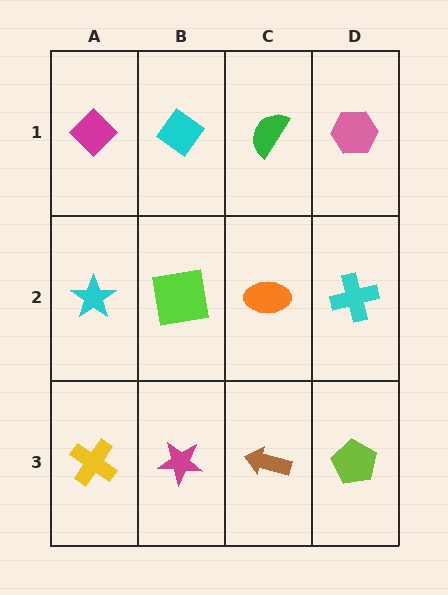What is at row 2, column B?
A lime square.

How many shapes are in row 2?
4 shapes.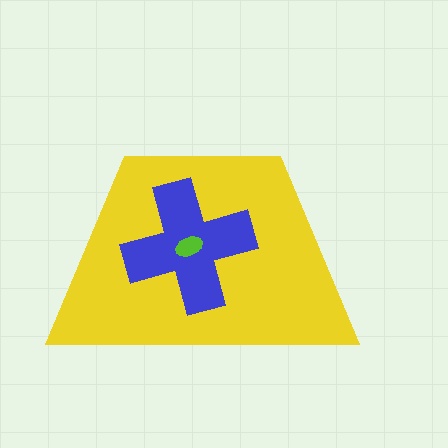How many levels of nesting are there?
3.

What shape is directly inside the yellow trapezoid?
The blue cross.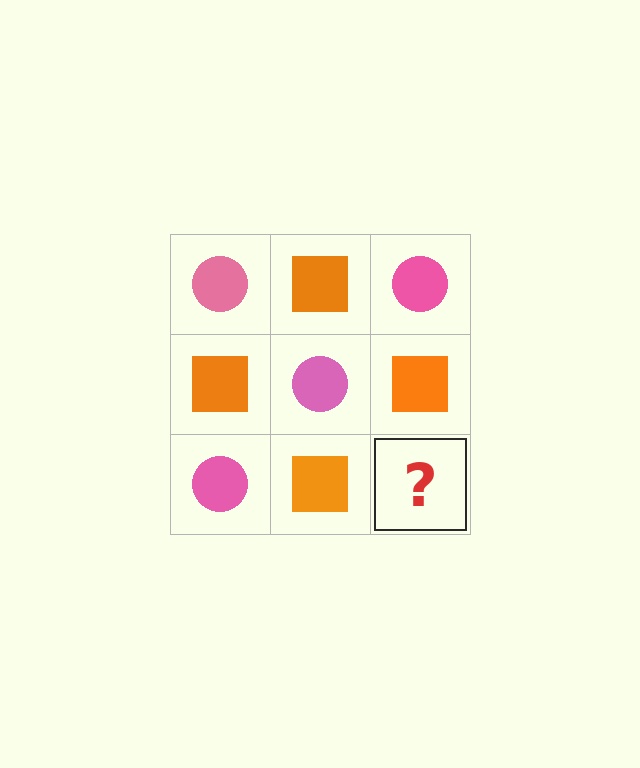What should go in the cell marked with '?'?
The missing cell should contain a pink circle.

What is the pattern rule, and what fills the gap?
The rule is that it alternates pink circle and orange square in a checkerboard pattern. The gap should be filled with a pink circle.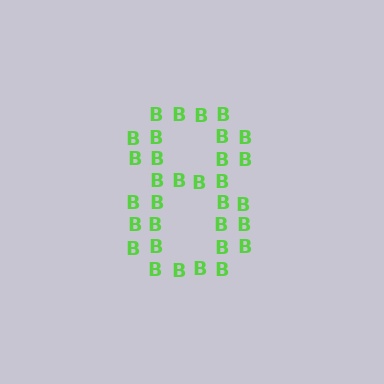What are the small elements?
The small elements are letter B's.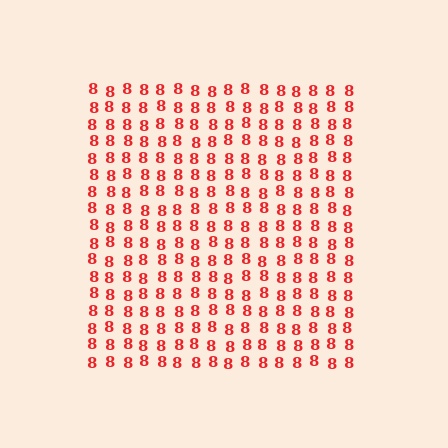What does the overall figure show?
The overall figure shows a square.